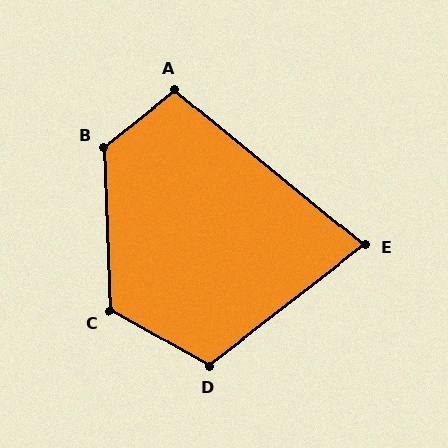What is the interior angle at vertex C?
Approximately 122 degrees (obtuse).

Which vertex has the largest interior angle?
B, at approximately 126 degrees.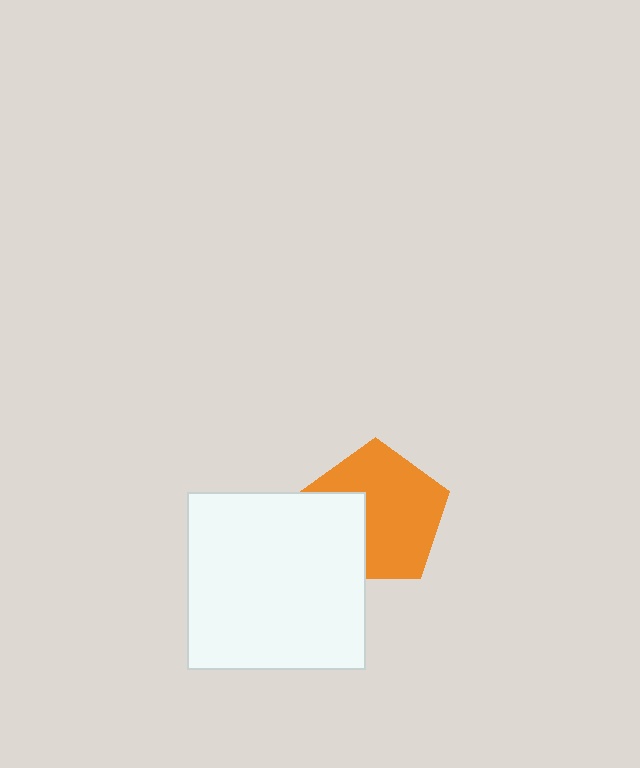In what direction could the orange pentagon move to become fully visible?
The orange pentagon could move right. That would shift it out from behind the white square entirely.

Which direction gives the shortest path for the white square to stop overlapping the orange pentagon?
Moving left gives the shortest separation.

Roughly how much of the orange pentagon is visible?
Most of it is visible (roughly 69%).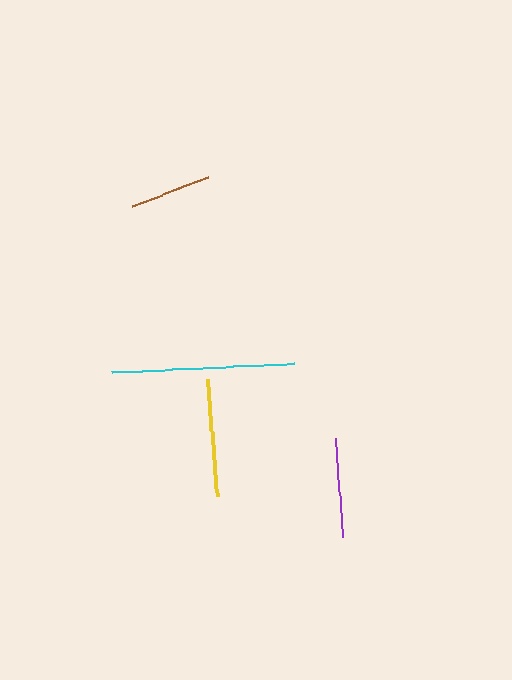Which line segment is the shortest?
The brown line is the shortest at approximately 82 pixels.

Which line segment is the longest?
The cyan line is the longest at approximately 183 pixels.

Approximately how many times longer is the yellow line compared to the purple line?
The yellow line is approximately 1.2 times the length of the purple line.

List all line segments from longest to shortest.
From longest to shortest: cyan, yellow, purple, brown.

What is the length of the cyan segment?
The cyan segment is approximately 183 pixels long.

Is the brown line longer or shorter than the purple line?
The purple line is longer than the brown line.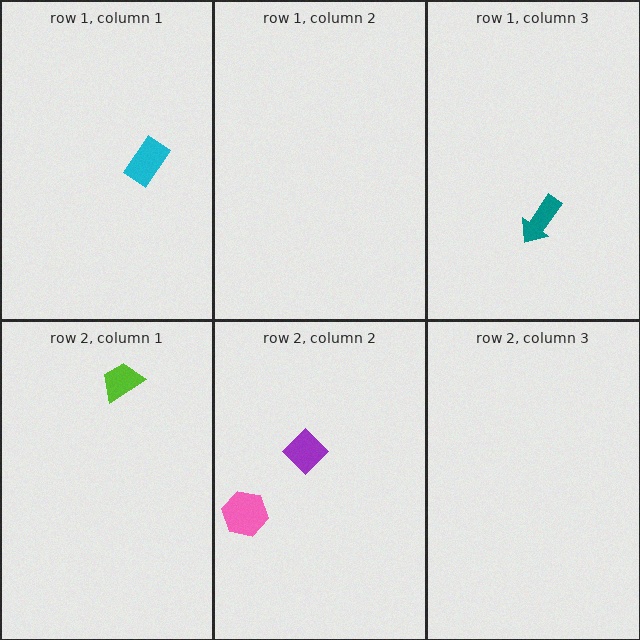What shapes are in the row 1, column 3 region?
The teal arrow.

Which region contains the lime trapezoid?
The row 2, column 1 region.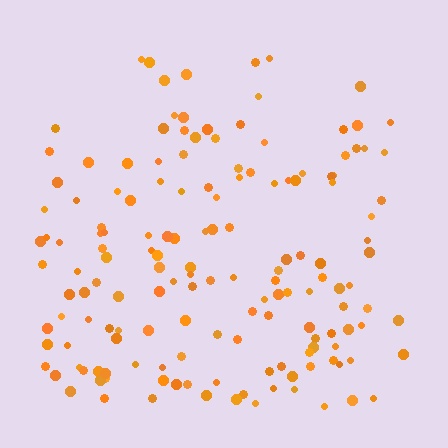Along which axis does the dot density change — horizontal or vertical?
Vertical.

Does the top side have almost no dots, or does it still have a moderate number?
Still a moderate number, just noticeably fewer than the bottom.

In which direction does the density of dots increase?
From top to bottom, with the bottom side densest.